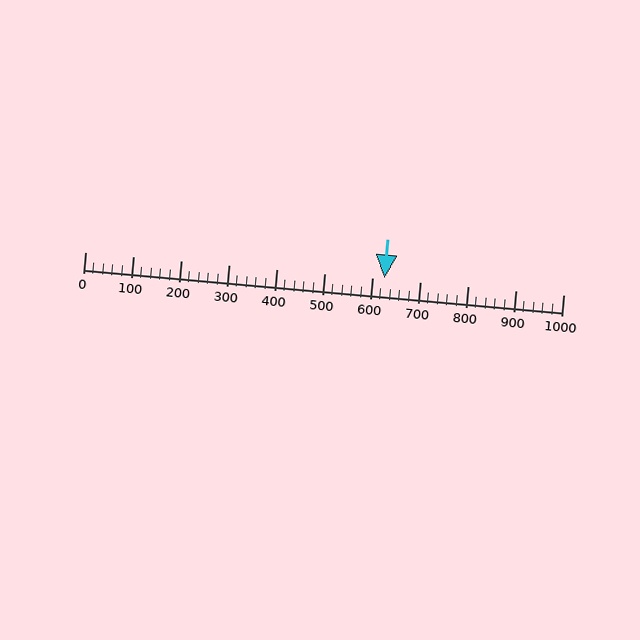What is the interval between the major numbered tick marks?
The major tick marks are spaced 100 units apart.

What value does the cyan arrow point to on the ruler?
The cyan arrow points to approximately 627.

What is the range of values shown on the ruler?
The ruler shows values from 0 to 1000.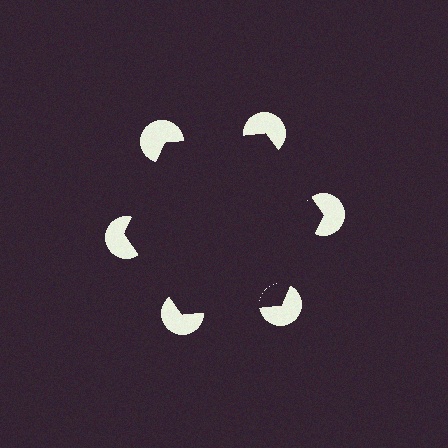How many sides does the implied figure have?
6 sides.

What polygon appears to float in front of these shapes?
An illusory hexagon — its edges are inferred from the aligned wedge cuts in the pac-man discs, not physically drawn.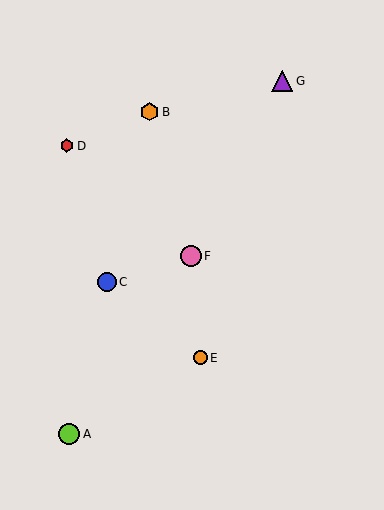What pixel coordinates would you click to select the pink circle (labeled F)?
Click at (191, 256) to select the pink circle F.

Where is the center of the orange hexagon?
The center of the orange hexagon is at (150, 112).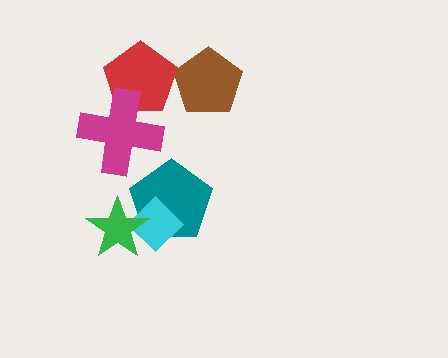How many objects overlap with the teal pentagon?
2 objects overlap with the teal pentagon.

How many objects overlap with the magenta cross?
1 object overlaps with the magenta cross.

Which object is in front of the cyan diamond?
The green star is in front of the cyan diamond.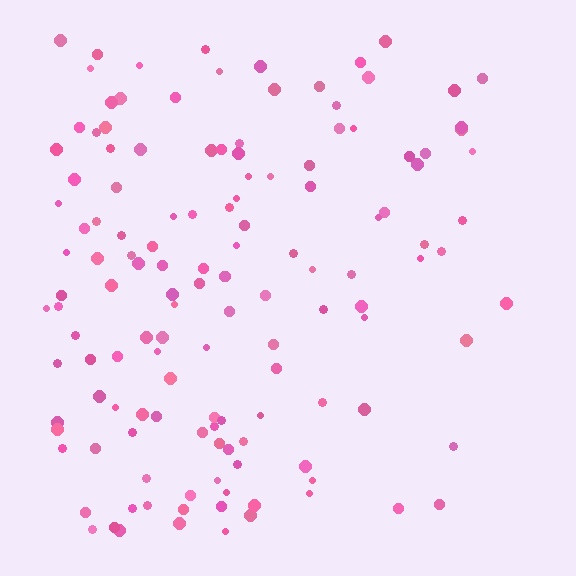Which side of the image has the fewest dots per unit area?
The right.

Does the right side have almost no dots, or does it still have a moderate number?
Still a moderate number, just noticeably fewer than the left.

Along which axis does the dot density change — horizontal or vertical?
Horizontal.